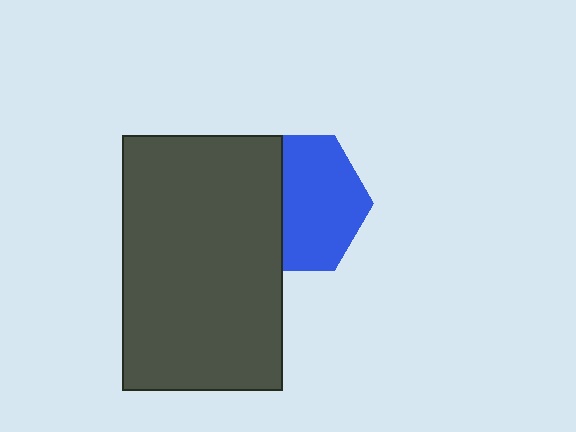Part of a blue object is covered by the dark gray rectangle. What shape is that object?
It is a hexagon.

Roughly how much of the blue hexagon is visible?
About half of it is visible (roughly 61%).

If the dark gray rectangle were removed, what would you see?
You would see the complete blue hexagon.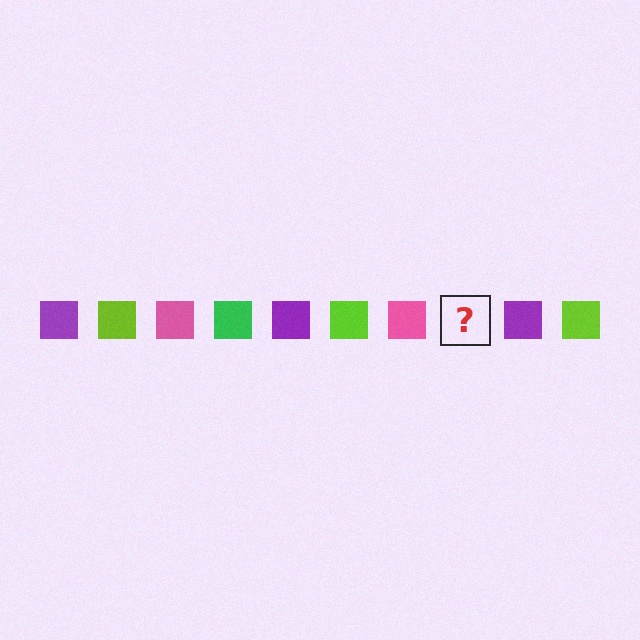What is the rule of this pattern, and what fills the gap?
The rule is that the pattern cycles through purple, lime, pink, green squares. The gap should be filled with a green square.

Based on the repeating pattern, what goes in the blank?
The blank should be a green square.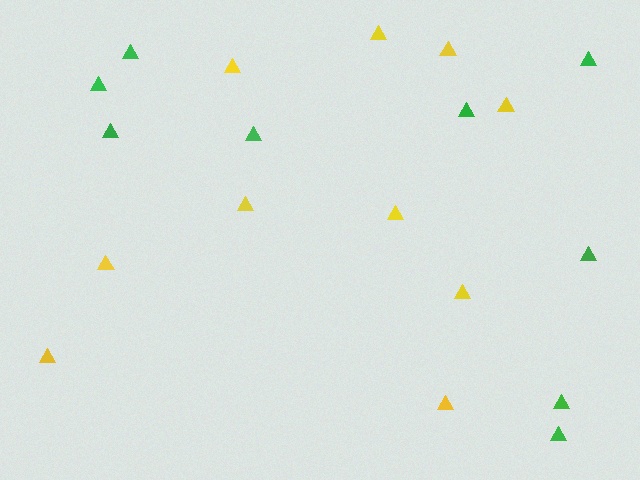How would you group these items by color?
There are 2 groups: one group of yellow triangles (10) and one group of green triangles (9).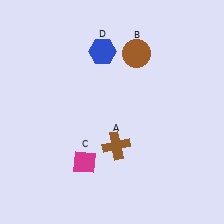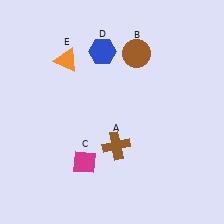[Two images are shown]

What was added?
An orange triangle (E) was added in Image 2.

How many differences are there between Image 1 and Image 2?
There is 1 difference between the two images.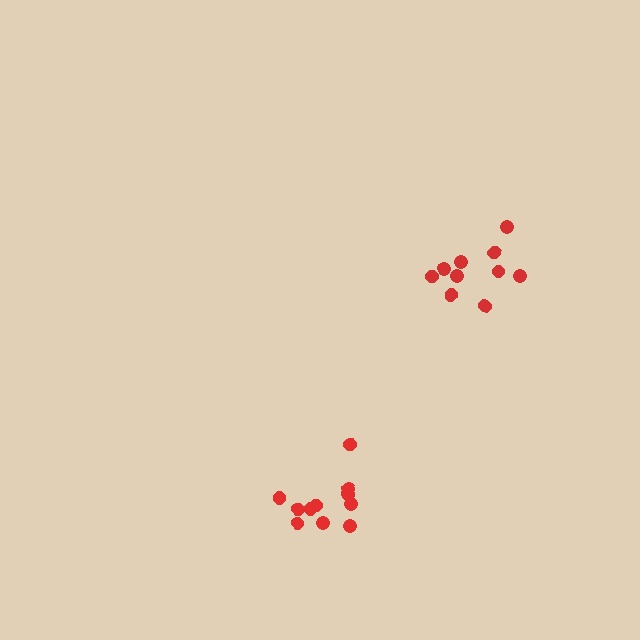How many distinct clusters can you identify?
There are 2 distinct clusters.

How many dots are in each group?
Group 1: 11 dots, Group 2: 10 dots (21 total).